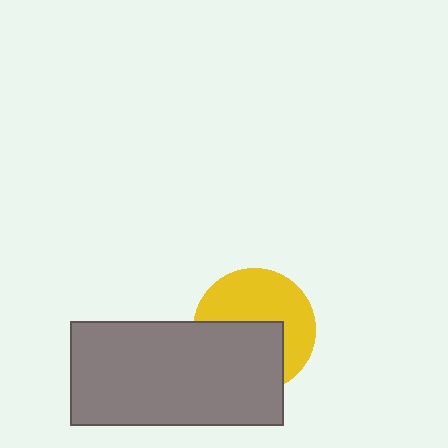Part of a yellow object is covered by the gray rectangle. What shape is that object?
It is a circle.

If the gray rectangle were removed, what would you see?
You would see the complete yellow circle.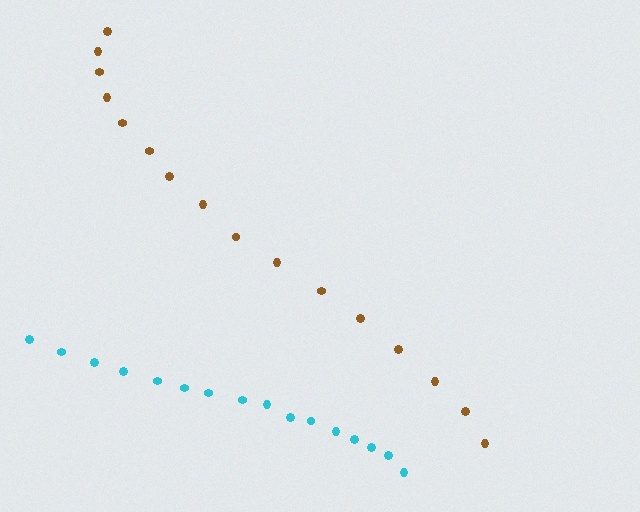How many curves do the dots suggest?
There are 2 distinct paths.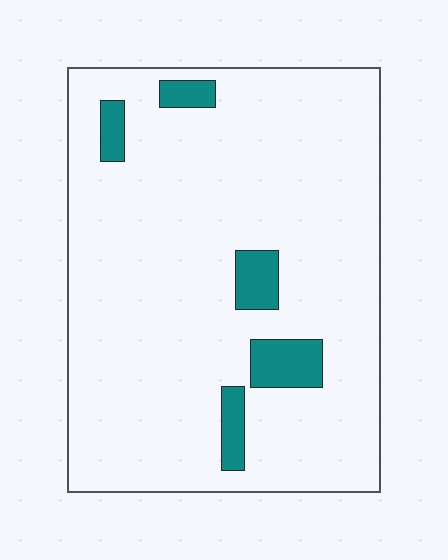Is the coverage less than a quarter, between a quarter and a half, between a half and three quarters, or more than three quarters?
Less than a quarter.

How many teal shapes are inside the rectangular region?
5.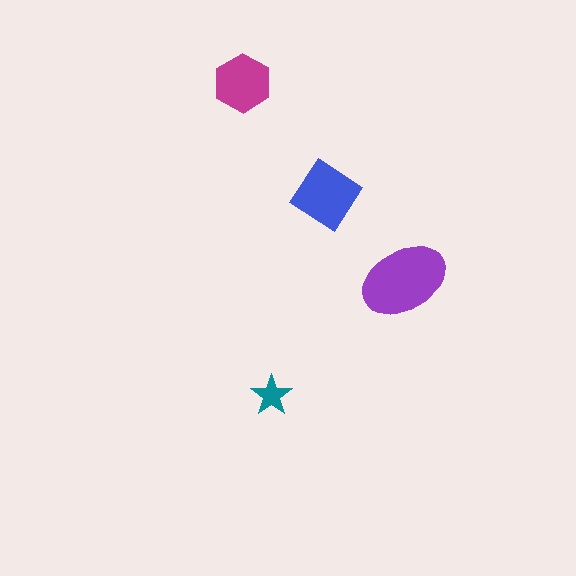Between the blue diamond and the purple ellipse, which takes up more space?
The purple ellipse.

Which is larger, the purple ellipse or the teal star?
The purple ellipse.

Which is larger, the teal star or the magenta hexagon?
The magenta hexagon.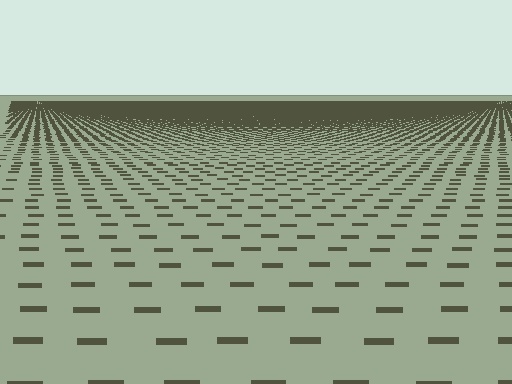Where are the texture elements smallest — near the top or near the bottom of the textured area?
Near the top.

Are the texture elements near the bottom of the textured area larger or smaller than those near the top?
Larger. Near the bottom, elements are closer to the viewer and appear at a bigger on-screen size.